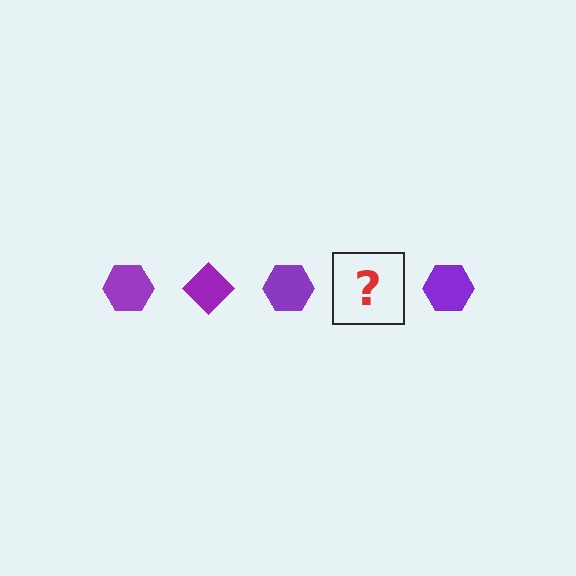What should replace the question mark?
The question mark should be replaced with a purple diamond.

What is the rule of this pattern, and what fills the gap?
The rule is that the pattern cycles through hexagon, diamond shapes in purple. The gap should be filled with a purple diamond.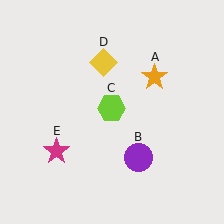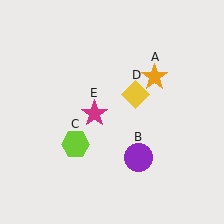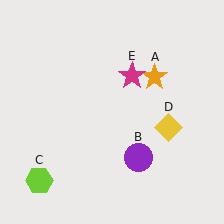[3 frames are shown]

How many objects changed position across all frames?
3 objects changed position: lime hexagon (object C), yellow diamond (object D), magenta star (object E).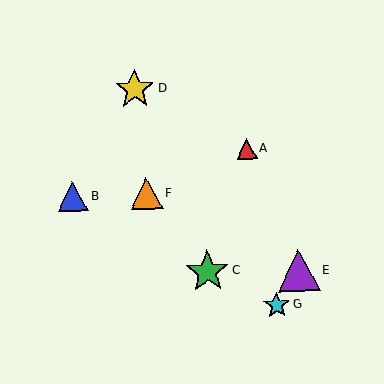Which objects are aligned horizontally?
Objects B, F are aligned horizontally.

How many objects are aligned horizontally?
2 objects (B, F) are aligned horizontally.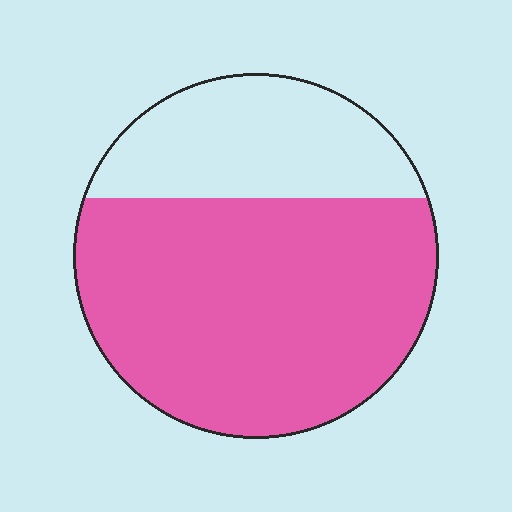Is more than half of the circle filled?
Yes.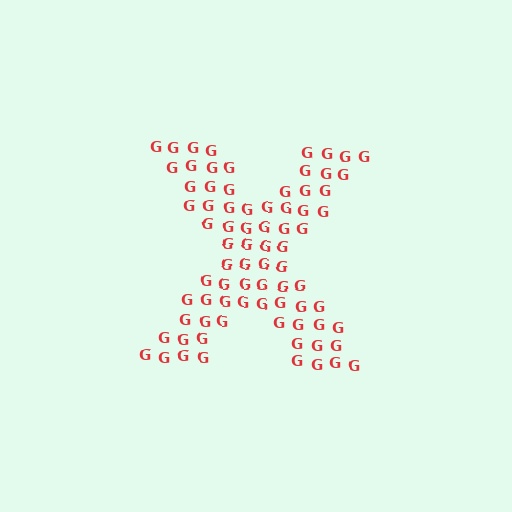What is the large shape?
The large shape is the letter X.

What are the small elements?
The small elements are letter G's.